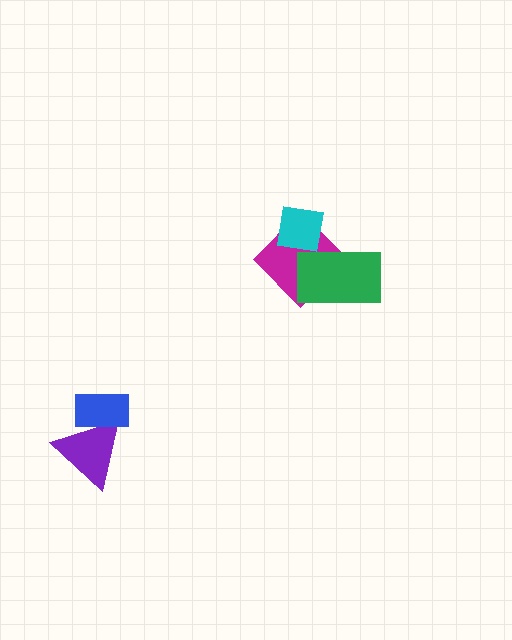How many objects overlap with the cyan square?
2 objects overlap with the cyan square.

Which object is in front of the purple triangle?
The blue rectangle is in front of the purple triangle.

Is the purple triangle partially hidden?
Yes, it is partially covered by another shape.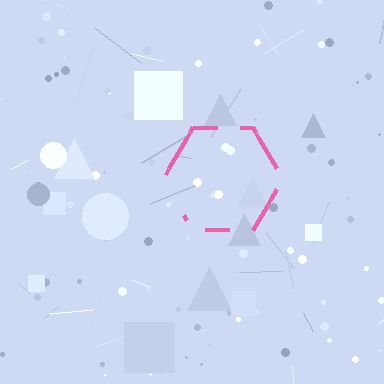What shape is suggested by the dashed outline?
The dashed outline suggests a hexagon.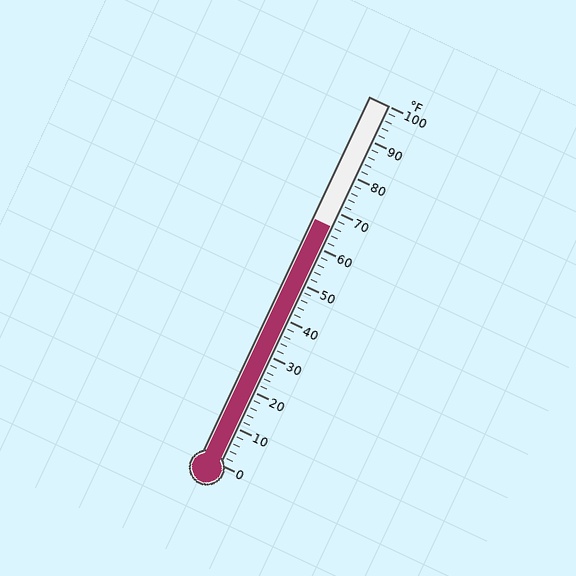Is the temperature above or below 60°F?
The temperature is above 60°F.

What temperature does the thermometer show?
The thermometer shows approximately 66°F.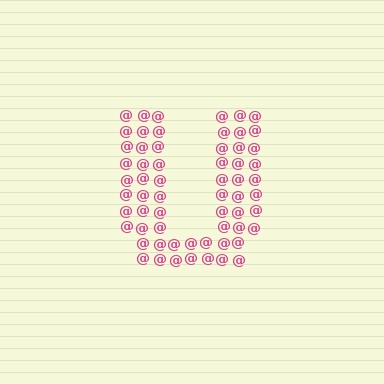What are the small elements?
The small elements are at signs.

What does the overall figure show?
The overall figure shows the letter U.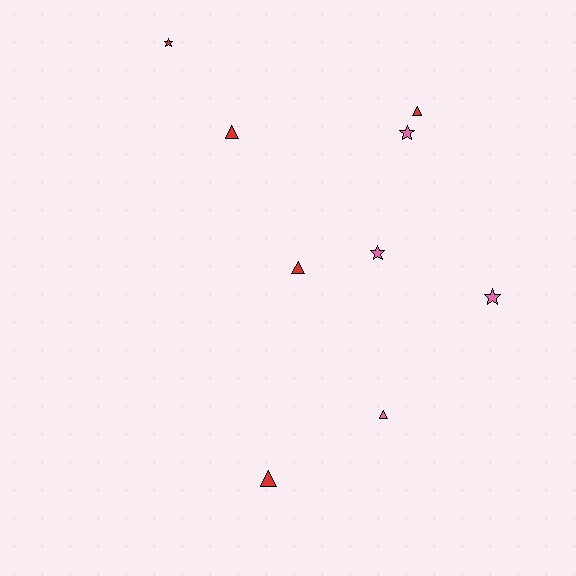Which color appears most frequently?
Red, with 5 objects.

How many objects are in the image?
There are 9 objects.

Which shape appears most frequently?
Triangle, with 5 objects.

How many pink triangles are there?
There is 1 pink triangle.